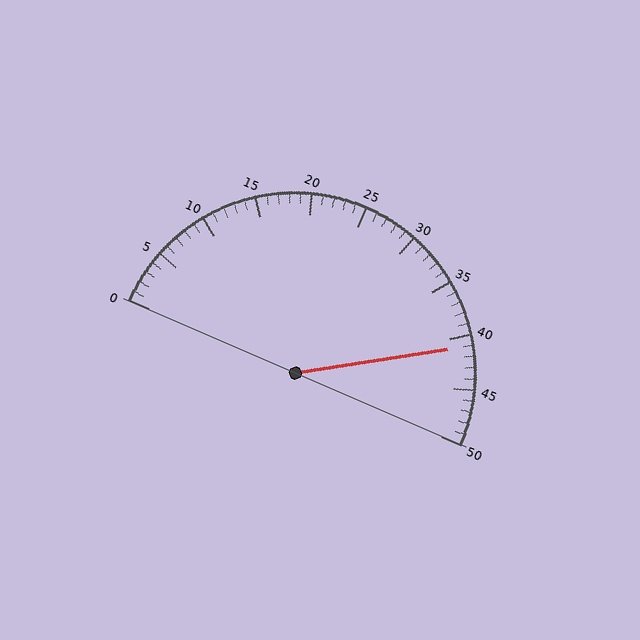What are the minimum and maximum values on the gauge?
The gauge ranges from 0 to 50.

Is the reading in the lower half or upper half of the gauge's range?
The reading is in the upper half of the range (0 to 50).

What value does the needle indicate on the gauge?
The needle indicates approximately 41.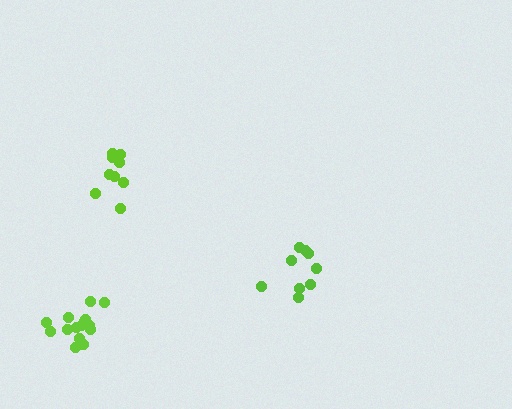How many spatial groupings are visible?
There are 3 spatial groupings.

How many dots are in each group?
Group 1: 9 dots, Group 2: 9 dots, Group 3: 15 dots (33 total).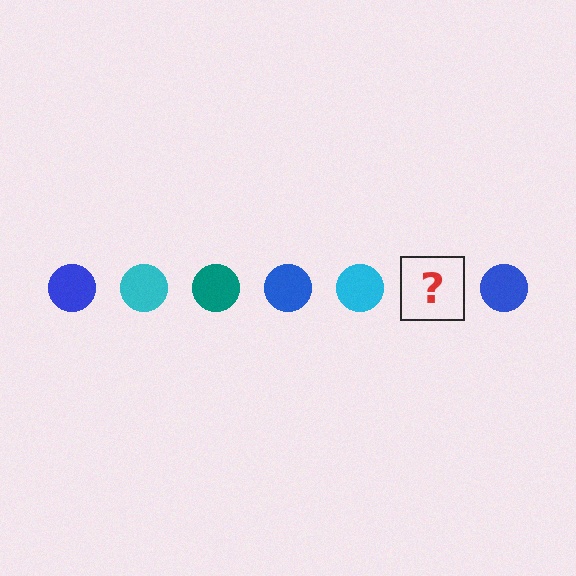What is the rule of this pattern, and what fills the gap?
The rule is that the pattern cycles through blue, cyan, teal circles. The gap should be filled with a teal circle.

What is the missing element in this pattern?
The missing element is a teal circle.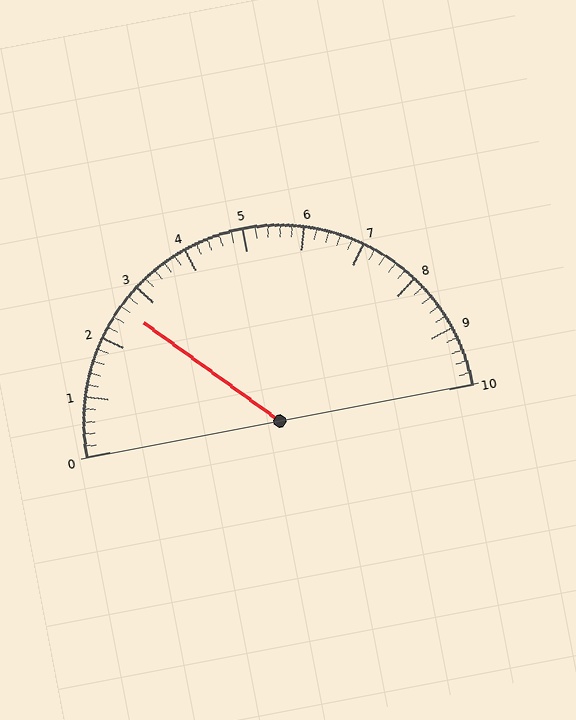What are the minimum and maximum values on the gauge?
The gauge ranges from 0 to 10.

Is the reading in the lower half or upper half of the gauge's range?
The reading is in the lower half of the range (0 to 10).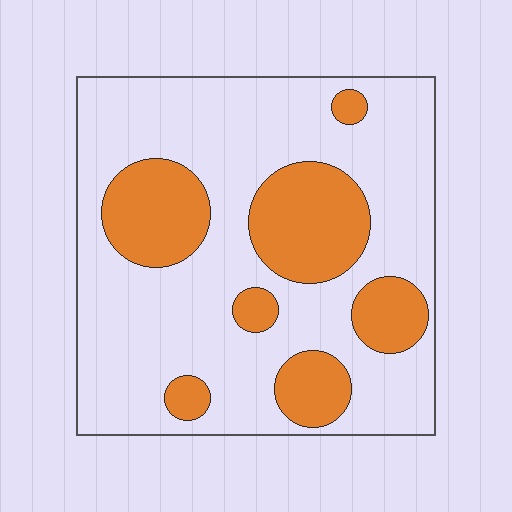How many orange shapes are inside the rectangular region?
7.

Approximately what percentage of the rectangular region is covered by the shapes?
Approximately 25%.